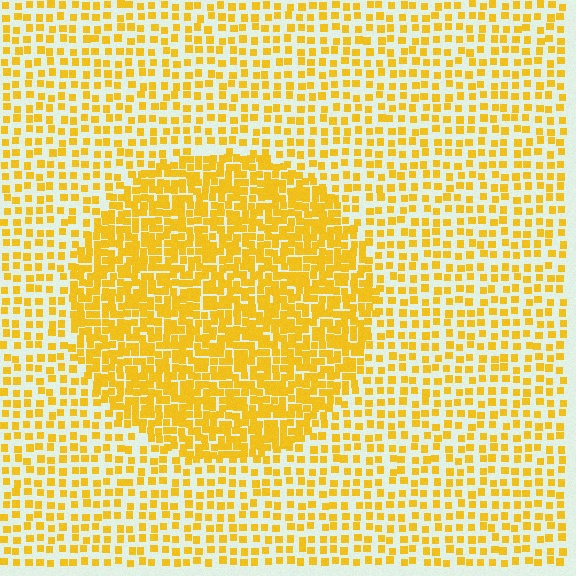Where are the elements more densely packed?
The elements are more densely packed inside the circle boundary.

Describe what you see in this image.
The image contains small yellow elements arranged at two different densities. A circle-shaped region is visible where the elements are more densely packed than the surrounding area.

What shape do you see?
I see a circle.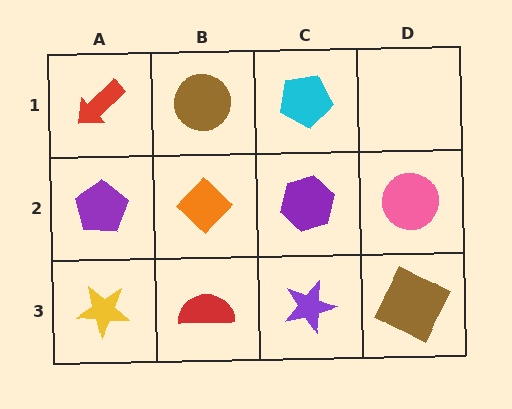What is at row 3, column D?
A brown square.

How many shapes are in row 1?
3 shapes.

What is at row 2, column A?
A purple pentagon.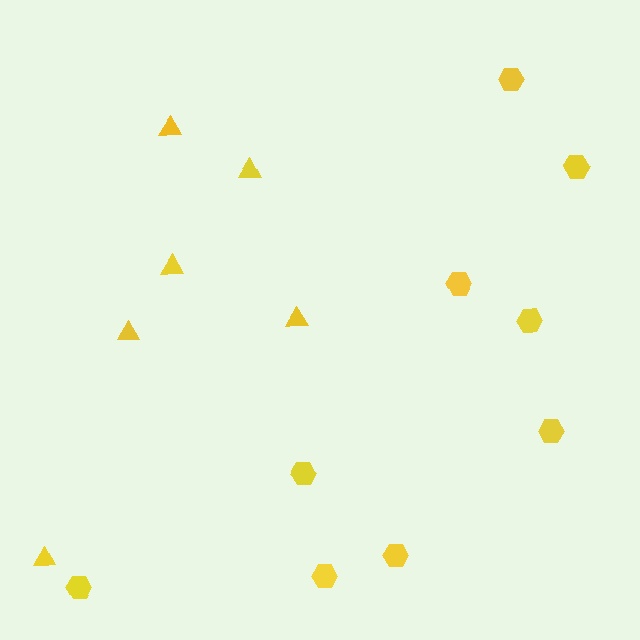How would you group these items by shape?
There are 2 groups: one group of hexagons (9) and one group of triangles (6).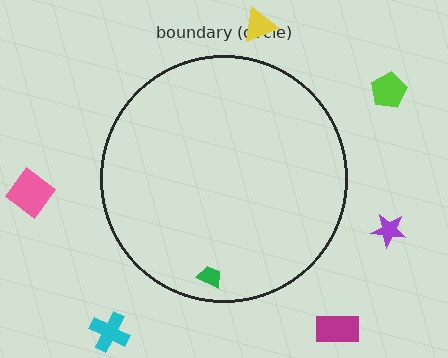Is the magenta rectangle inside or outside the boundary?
Outside.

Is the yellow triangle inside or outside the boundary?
Outside.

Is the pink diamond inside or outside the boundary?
Outside.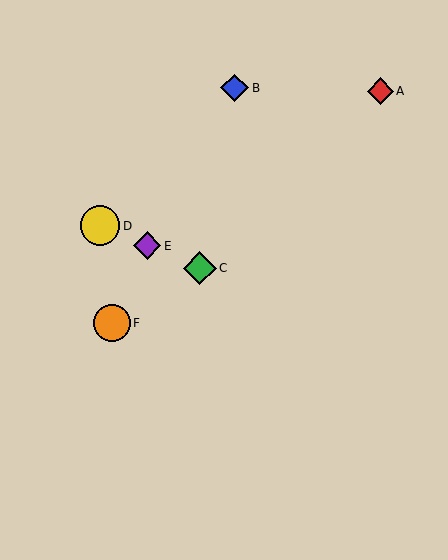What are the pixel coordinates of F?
Object F is at (112, 323).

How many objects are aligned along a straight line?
3 objects (C, D, E) are aligned along a straight line.